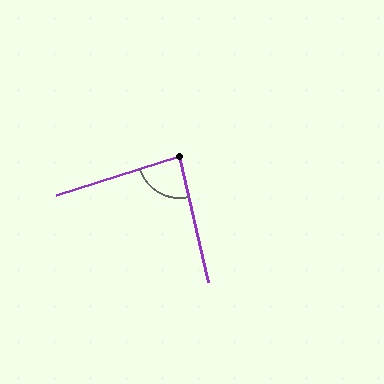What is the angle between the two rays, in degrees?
Approximately 85 degrees.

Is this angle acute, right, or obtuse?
It is approximately a right angle.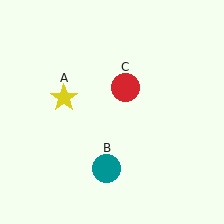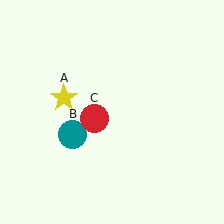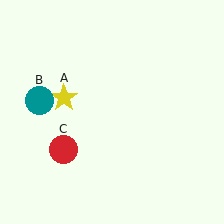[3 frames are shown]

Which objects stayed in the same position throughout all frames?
Yellow star (object A) remained stationary.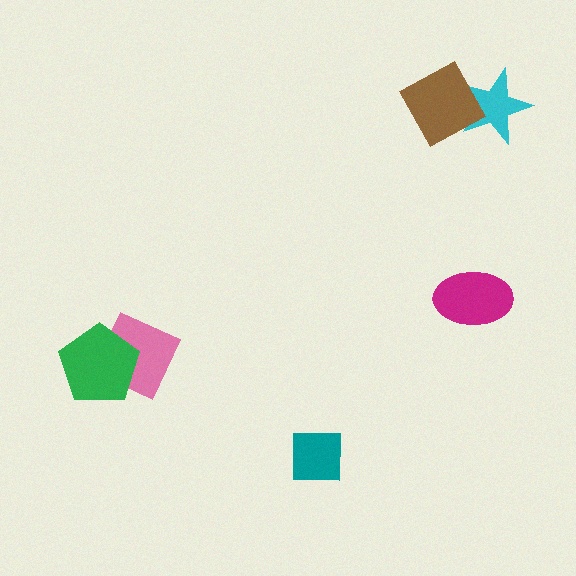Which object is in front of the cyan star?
The brown diamond is in front of the cyan star.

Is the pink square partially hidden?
Yes, it is partially covered by another shape.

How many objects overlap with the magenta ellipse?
0 objects overlap with the magenta ellipse.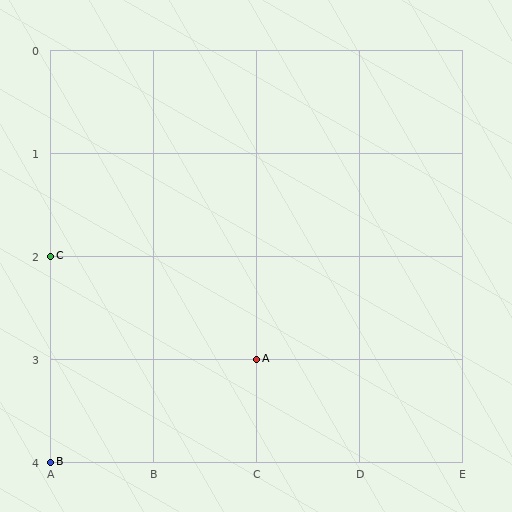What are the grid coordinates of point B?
Point B is at grid coordinates (A, 4).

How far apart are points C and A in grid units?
Points C and A are 2 columns and 1 row apart (about 2.2 grid units diagonally).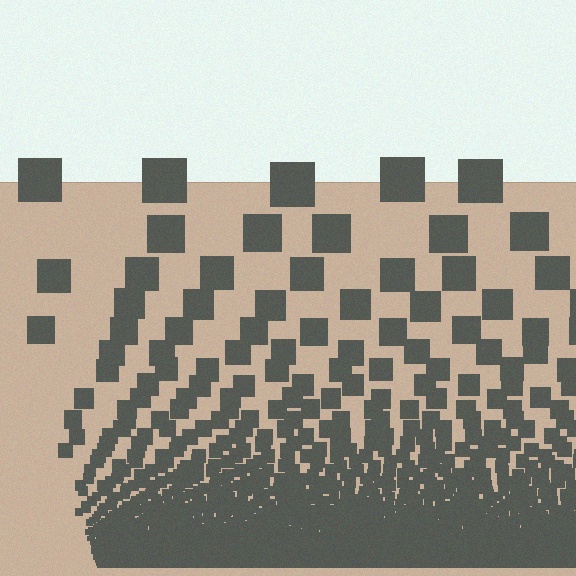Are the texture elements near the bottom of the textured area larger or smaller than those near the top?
Smaller. The gradient is inverted — elements near the bottom are smaller and denser.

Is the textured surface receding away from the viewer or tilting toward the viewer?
The surface appears to tilt toward the viewer. Texture elements get larger and sparser toward the top.